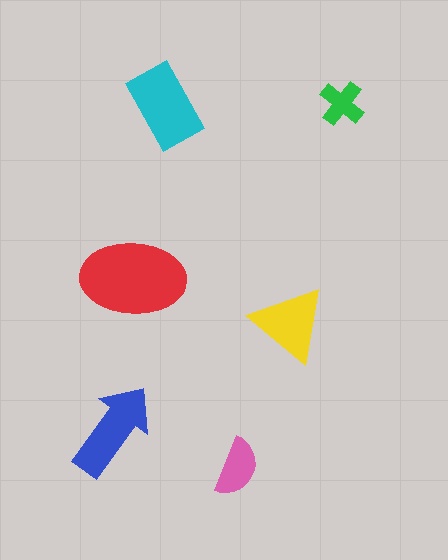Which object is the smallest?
The green cross.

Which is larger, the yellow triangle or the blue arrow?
The blue arrow.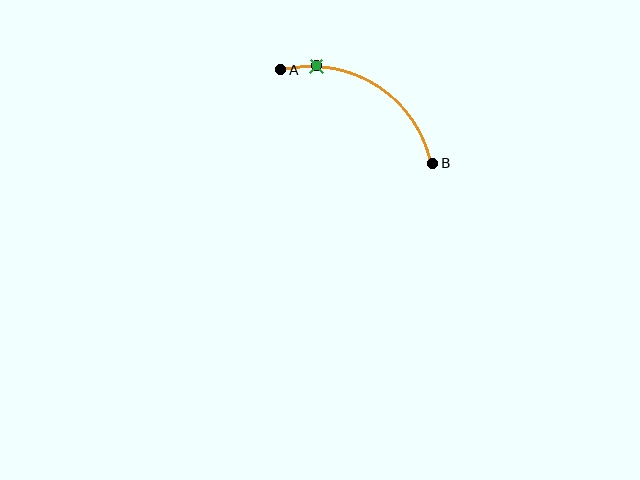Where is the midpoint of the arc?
The arc midpoint is the point on the curve farthest from the straight line joining A and B. It sits above that line.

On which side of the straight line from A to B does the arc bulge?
The arc bulges above the straight line connecting A and B.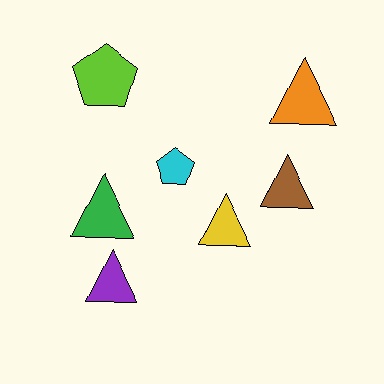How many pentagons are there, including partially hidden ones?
There are 2 pentagons.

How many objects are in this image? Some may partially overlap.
There are 7 objects.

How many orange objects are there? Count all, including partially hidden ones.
There is 1 orange object.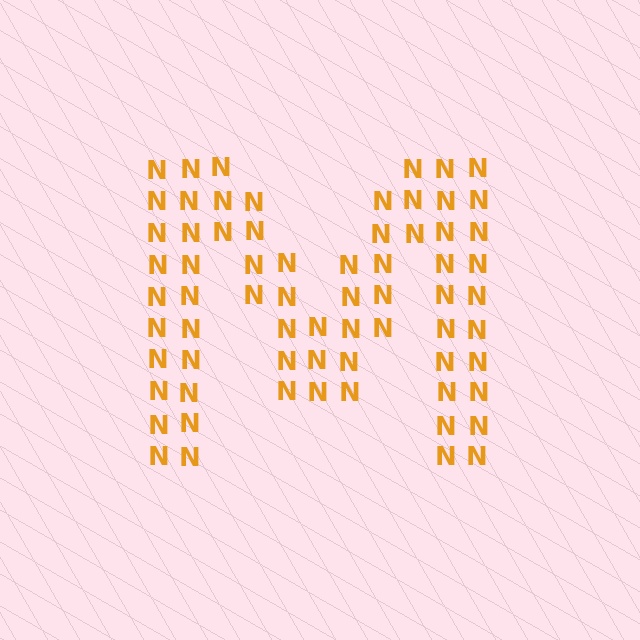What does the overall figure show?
The overall figure shows the letter M.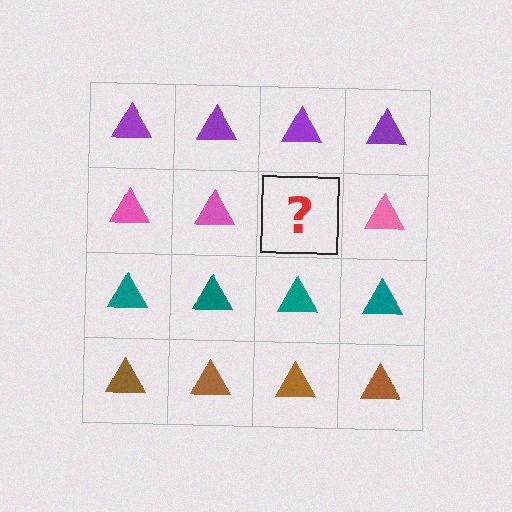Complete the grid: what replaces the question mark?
The question mark should be replaced with a pink triangle.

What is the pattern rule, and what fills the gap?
The rule is that each row has a consistent color. The gap should be filled with a pink triangle.